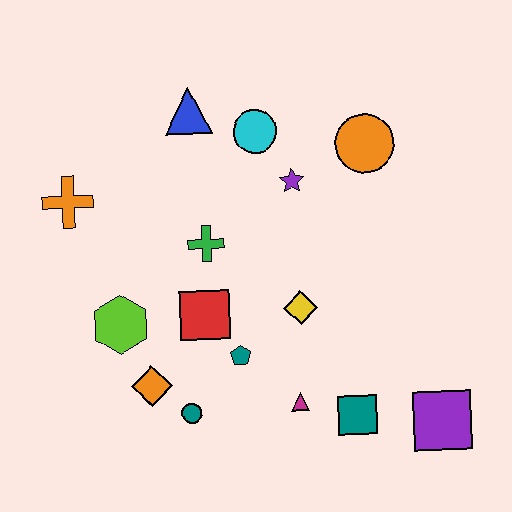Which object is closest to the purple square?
The teal square is closest to the purple square.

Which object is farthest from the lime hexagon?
The purple square is farthest from the lime hexagon.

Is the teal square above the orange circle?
No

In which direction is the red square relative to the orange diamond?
The red square is above the orange diamond.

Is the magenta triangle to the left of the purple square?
Yes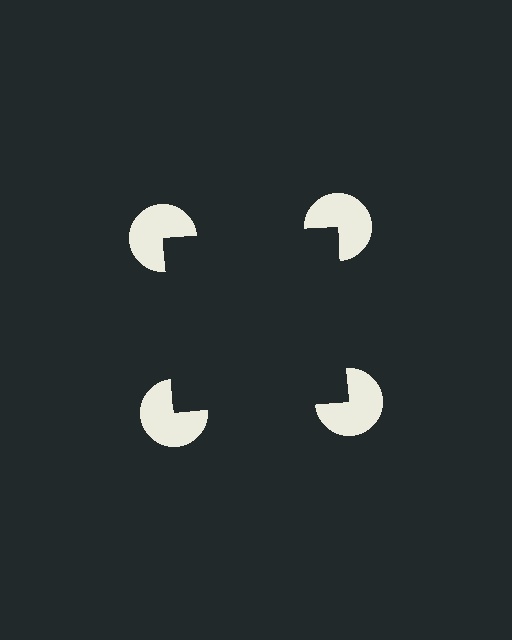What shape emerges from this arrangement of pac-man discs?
An illusory square — its edges are inferred from the aligned wedge cuts in the pac-man discs, not physically drawn.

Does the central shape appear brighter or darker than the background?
It typically appears slightly darker than the background, even though no actual brightness change is drawn.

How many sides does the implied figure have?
4 sides.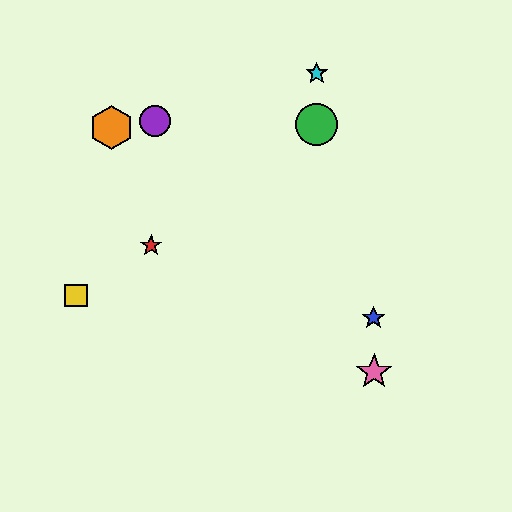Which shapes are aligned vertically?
The green circle, the cyan star are aligned vertically.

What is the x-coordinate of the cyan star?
The cyan star is at x≈317.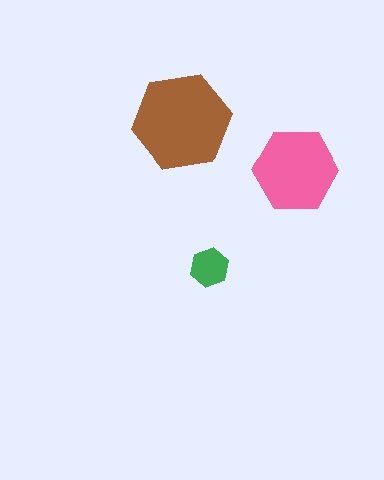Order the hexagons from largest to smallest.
the brown one, the pink one, the green one.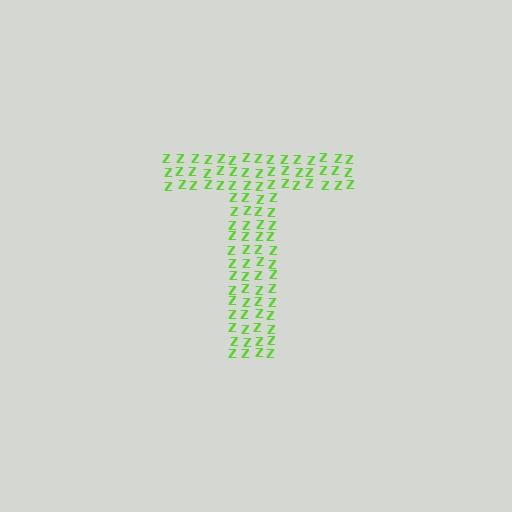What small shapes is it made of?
It is made of small letter Z's.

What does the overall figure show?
The overall figure shows the letter T.